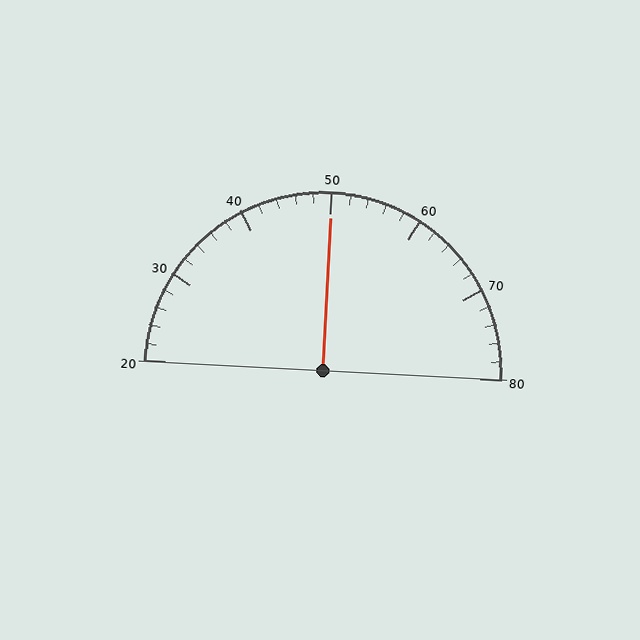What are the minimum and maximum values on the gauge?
The gauge ranges from 20 to 80.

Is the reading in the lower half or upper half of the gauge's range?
The reading is in the upper half of the range (20 to 80).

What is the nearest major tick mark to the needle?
The nearest major tick mark is 50.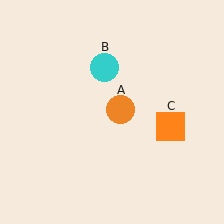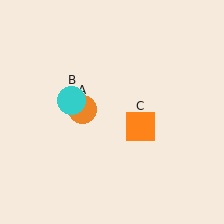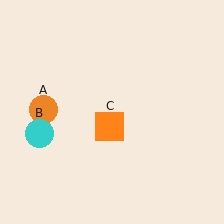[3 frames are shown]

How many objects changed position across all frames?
3 objects changed position: orange circle (object A), cyan circle (object B), orange square (object C).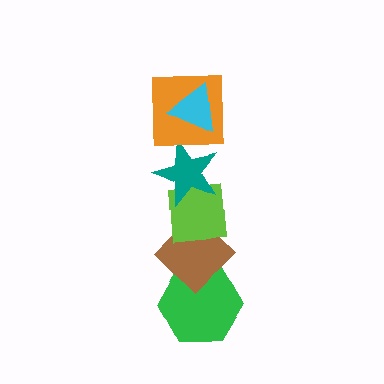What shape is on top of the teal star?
The orange square is on top of the teal star.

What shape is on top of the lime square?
The teal star is on top of the lime square.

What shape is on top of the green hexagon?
The brown diamond is on top of the green hexagon.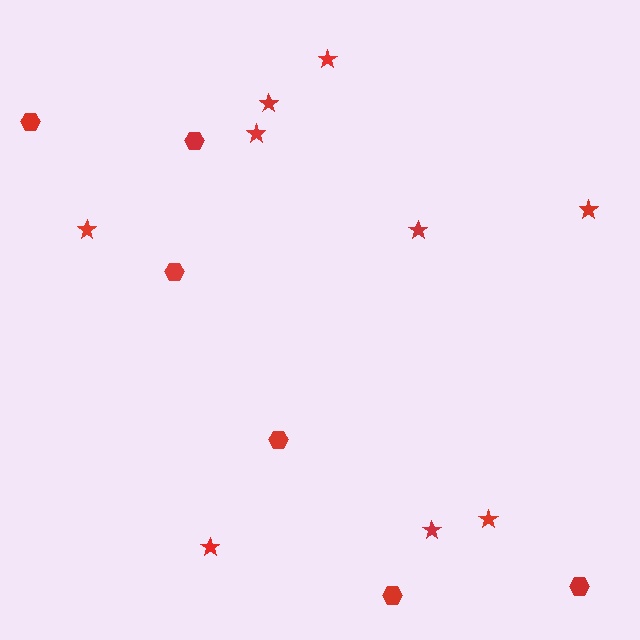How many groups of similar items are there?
There are 2 groups: one group of hexagons (6) and one group of stars (9).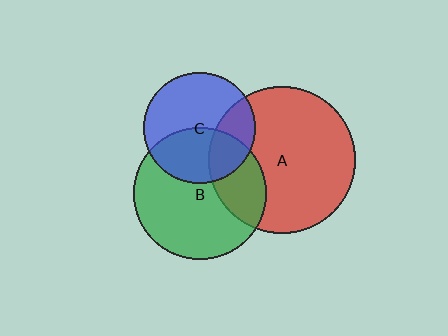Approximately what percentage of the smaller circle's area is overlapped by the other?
Approximately 40%.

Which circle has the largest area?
Circle A (red).